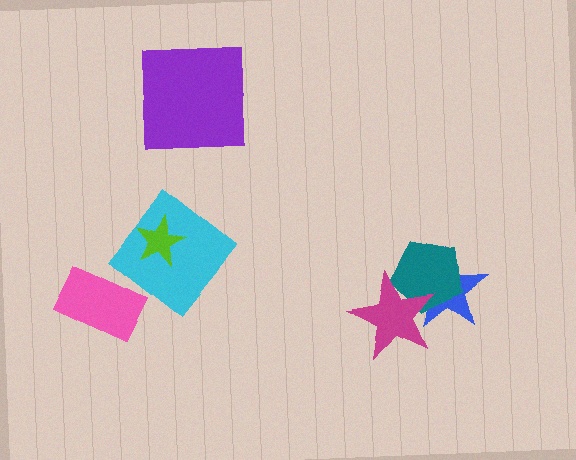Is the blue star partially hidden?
Yes, it is partially covered by another shape.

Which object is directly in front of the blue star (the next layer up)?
The teal pentagon is directly in front of the blue star.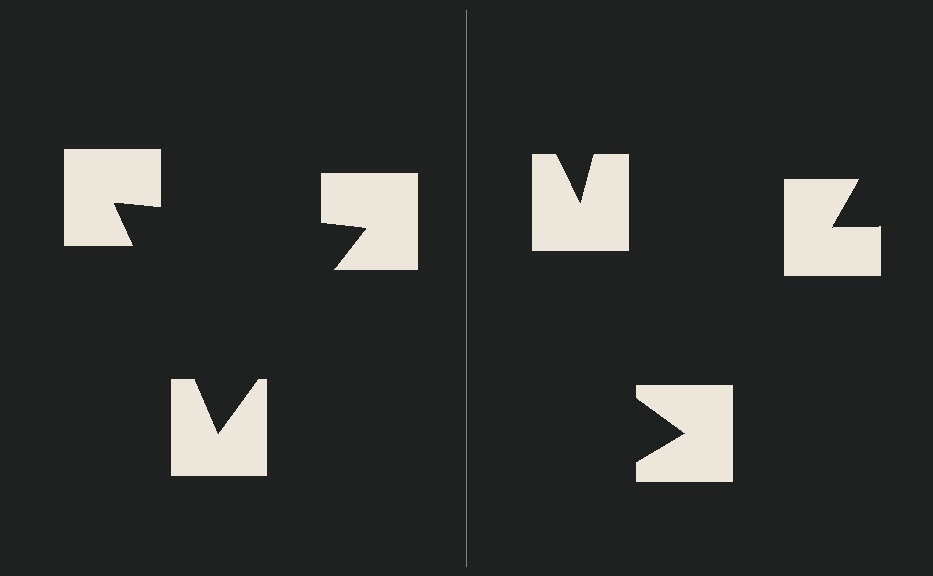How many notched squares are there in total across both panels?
6 — 3 on each side.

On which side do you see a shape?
An illusory triangle appears on the left side. On the right side the wedge cuts are rotated, so no coherent shape forms.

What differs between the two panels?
The notched squares are positioned identically on both sides; only the wedge orientations differ. On the left they align to a triangle; on the right they are misaligned.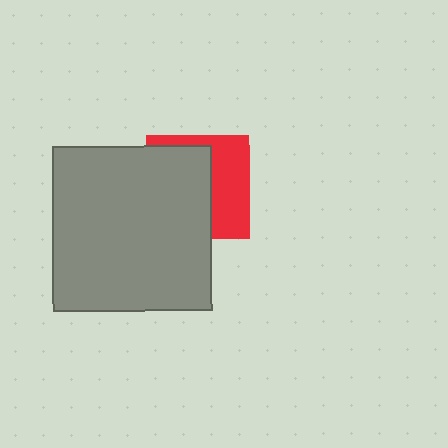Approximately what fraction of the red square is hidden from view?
Roughly 57% of the red square is hidden behind the gray rectangle.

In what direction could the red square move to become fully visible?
The red square could move right. That would shift it out from behind the gray rectangle entirely.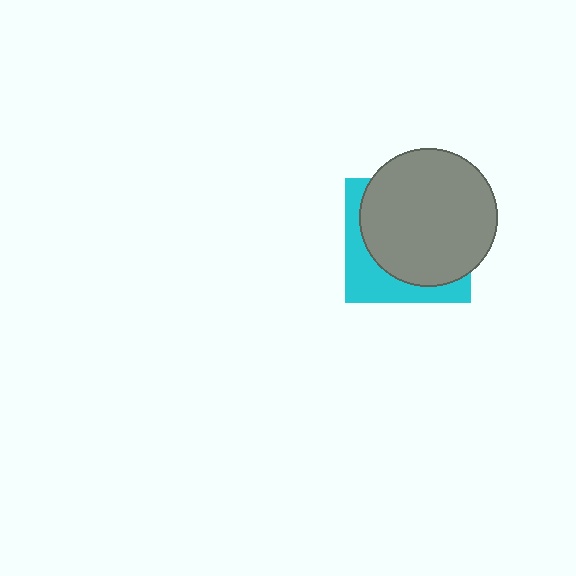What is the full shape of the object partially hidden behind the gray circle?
The partially hidden object is a cyan square.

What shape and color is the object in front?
The object in front is a gray circle.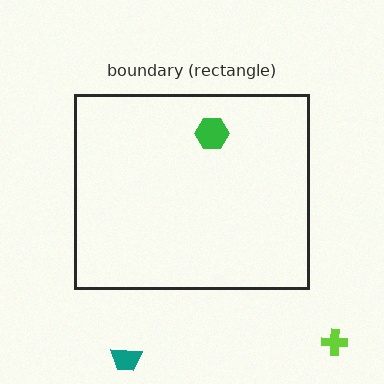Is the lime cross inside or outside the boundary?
Outside.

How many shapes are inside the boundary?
1 inside, 2 outside.